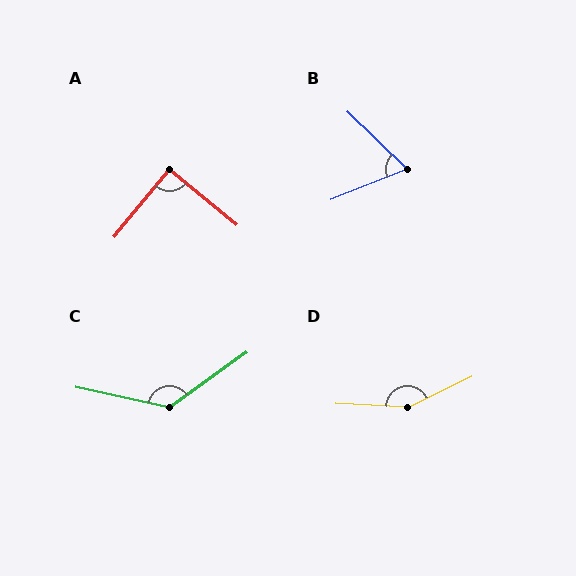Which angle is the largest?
D, at approximately 151 degrees.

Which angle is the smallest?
B, at approximately 66 degrees.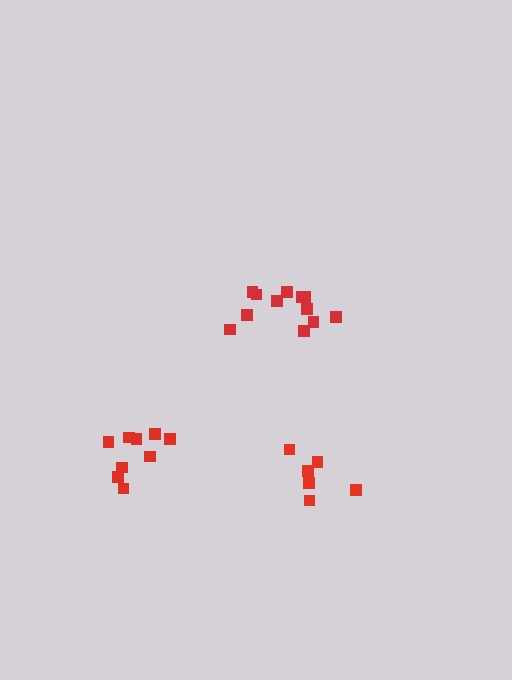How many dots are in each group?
Group 1: 9 dots, Group 2: 12 dots, Group 3: 6 dots (27 total).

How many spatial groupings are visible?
There are 3 spatial groupings.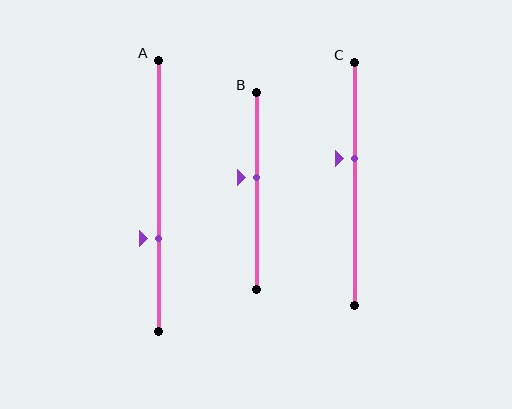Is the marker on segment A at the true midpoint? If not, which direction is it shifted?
No, the marker on segment A is shifted downward by about 16% of the segment length.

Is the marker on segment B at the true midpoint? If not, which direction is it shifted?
No, the marker on segment B is shifted upward by about 7% of the segment length.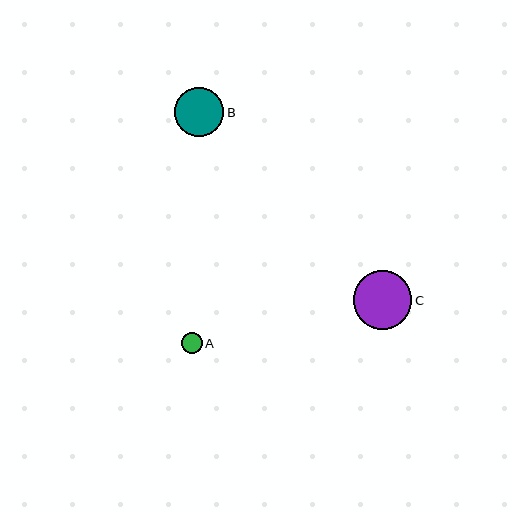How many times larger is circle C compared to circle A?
Circle C is approximately 2.7 times the size of circle A.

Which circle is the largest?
Circle C is the largest with a size of approximately 58 pixels.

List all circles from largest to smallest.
From largest to smallest: C, B, A.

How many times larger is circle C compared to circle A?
Circle C is approximately 2.7 times the size of circle A.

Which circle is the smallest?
Circle A is the smallest with a size of approximately 21 pixels.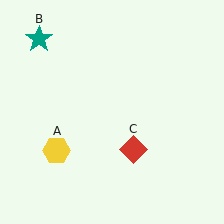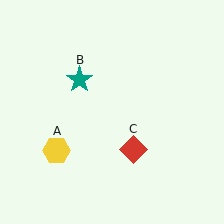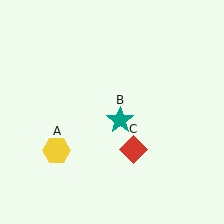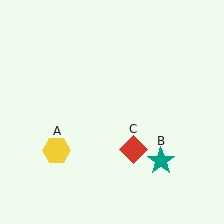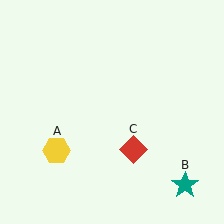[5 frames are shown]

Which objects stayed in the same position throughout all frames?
Yellow hexagon (object A) and red diamond (object C) remained stationary.